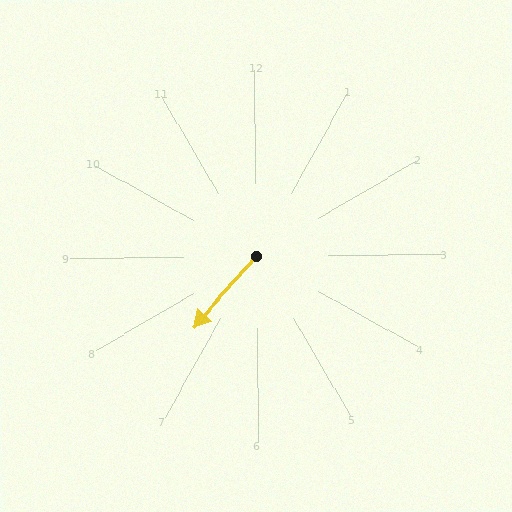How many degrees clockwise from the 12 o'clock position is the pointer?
Approximately 222 degrees.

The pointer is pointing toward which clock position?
Roughly 7 o'clock.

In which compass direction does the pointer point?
Southwest.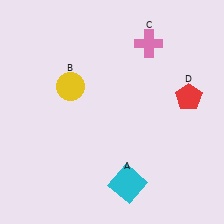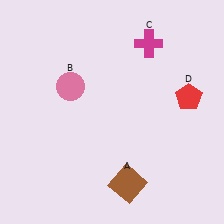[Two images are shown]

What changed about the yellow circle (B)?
In Image 1, B is yellow. In Image 2, it changed to pink.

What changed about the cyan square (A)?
In Image 1, A is cyan. In Image 2, it changed to brown.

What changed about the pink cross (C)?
In Image 1, C is pink. In Image 2, it changed to magenta.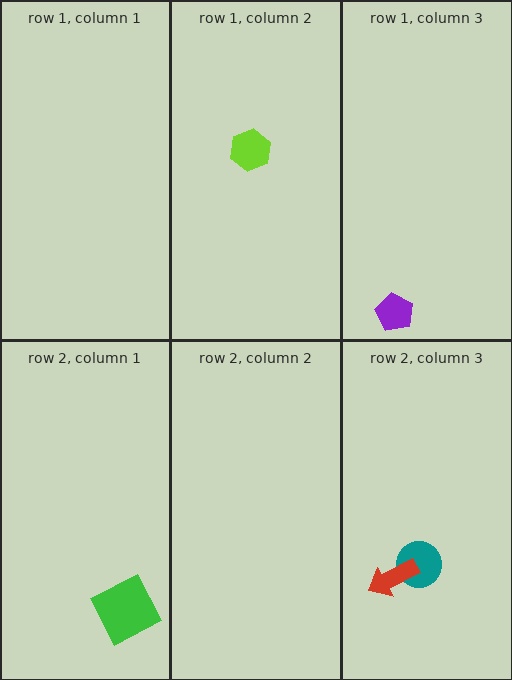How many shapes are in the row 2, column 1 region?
1.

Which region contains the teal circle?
The row 2, column 3 region.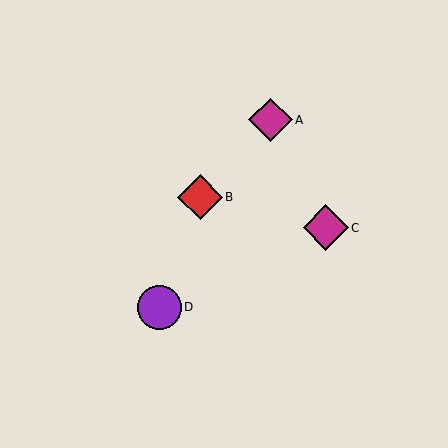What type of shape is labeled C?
Shape C is a magenta diamond.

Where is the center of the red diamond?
The center of the red diamond is at (200, 197).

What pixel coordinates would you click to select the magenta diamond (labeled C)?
Click at (326, 228) to select the magenta diamond C.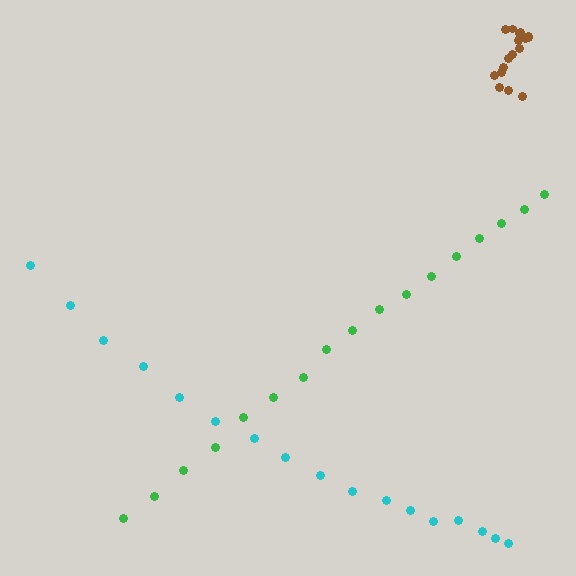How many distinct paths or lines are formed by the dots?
There are 3 distinct paths.